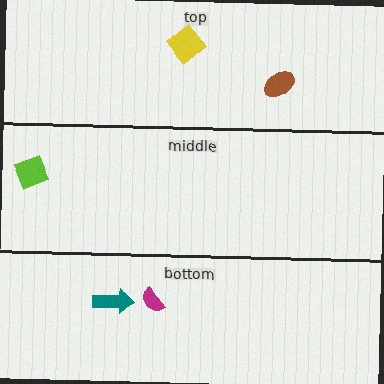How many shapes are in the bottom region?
2.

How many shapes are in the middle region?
1.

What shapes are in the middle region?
The lime diamond.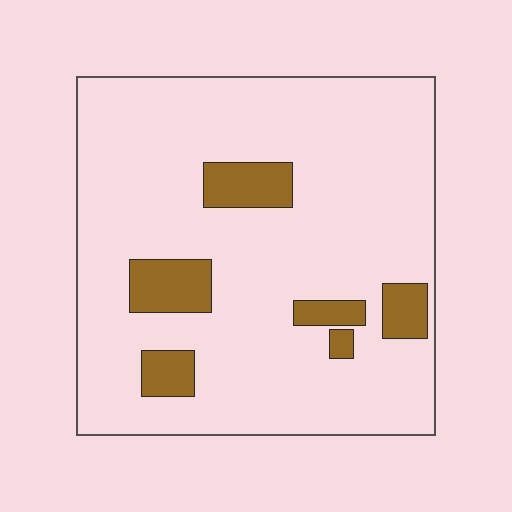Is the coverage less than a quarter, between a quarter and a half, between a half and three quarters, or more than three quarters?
Less than a quarter.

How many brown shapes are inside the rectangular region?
6.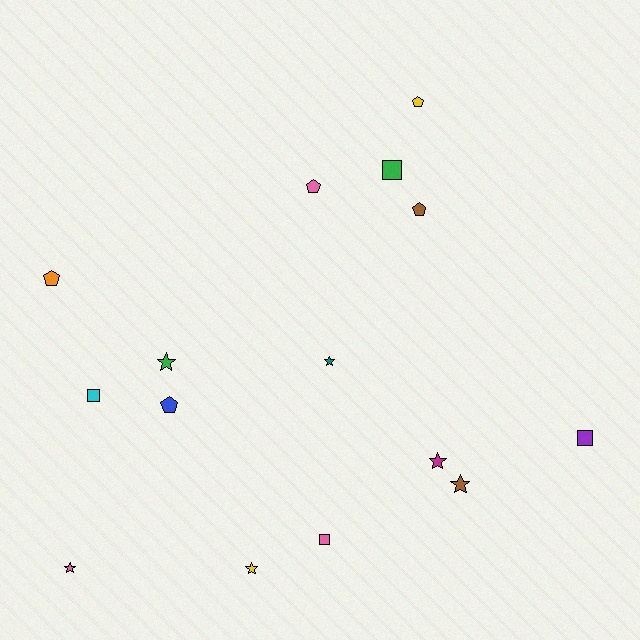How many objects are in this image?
There are 15 objects.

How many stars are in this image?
There are 6 stars.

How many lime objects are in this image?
There are no lime objects.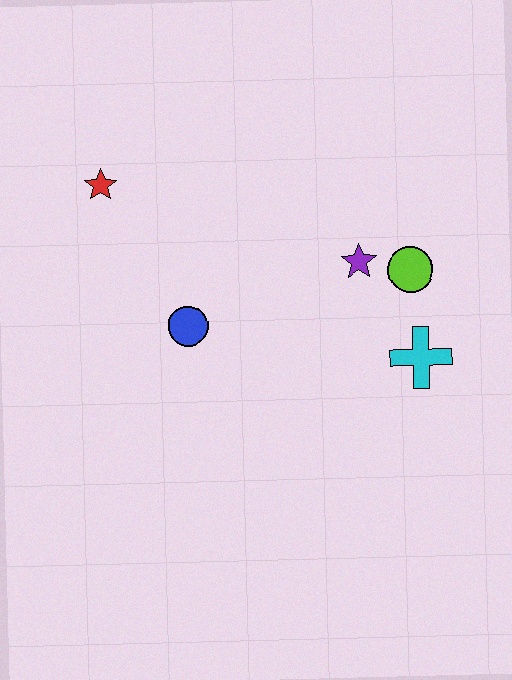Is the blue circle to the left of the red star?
No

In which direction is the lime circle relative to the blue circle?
The lime circle is to the right of the blue circle.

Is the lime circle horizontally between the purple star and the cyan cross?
Yes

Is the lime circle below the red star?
Yes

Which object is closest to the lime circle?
The purple star is closest to the lime circle.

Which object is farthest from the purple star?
The red star is farthest from the purple star.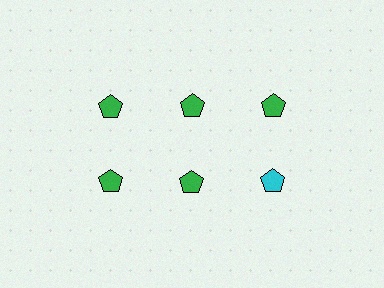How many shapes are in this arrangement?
There are 6 shapes arranged in a grid pattern.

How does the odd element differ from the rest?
It has a different color: cyan instead of green.